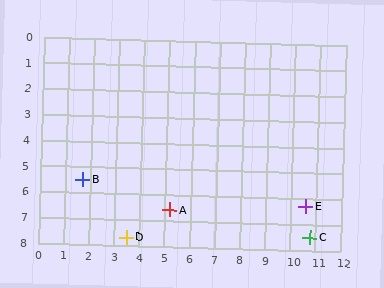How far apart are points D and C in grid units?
Points D and C are about 7.3 grid units apart.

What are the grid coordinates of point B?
Point B is at approximately (1.7, 5.5).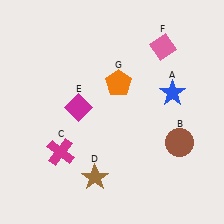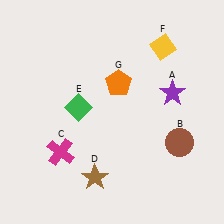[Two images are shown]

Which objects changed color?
A changed from blue to purple. E changed from magenta to green. F changed from pink to yellow.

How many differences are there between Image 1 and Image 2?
There are 3 differences between the two images.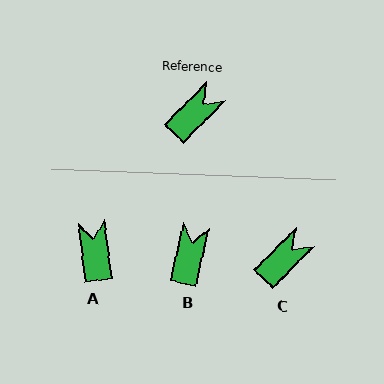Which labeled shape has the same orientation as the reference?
C.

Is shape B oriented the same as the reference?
No, it is off by about 32 degrees.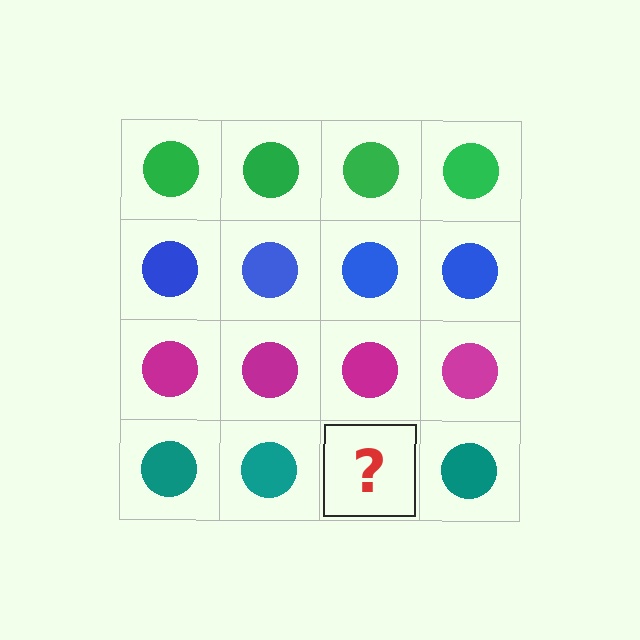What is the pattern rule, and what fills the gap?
The rule is that each row has a consistent color. The gap should be filled with a teal circle.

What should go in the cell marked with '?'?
The missing cell should contain a teal circle.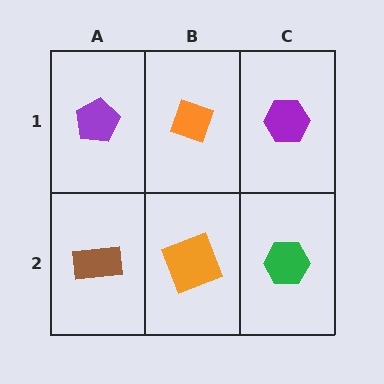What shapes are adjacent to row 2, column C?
A purple hexagon (row 1, column C), an orange square (row 2, column B).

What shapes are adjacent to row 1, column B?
An orange square (row 2, column B), a purple pentagon (row 1, column A), a purple hexagon (row 1, column C).